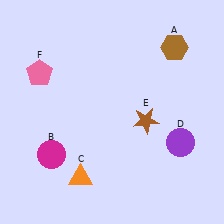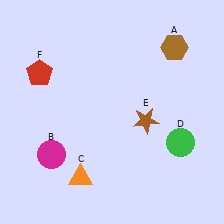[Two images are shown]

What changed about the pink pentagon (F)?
In Image 1, F is pink. In Image 2, it changed to red.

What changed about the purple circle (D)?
In Image 1, D is purple. In Image 2, it changed to green.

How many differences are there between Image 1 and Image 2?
There are 2 differences between the two images.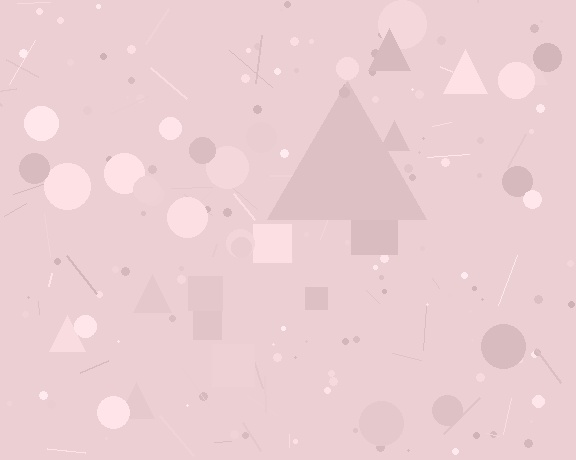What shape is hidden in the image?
A triangle is hidden in the image.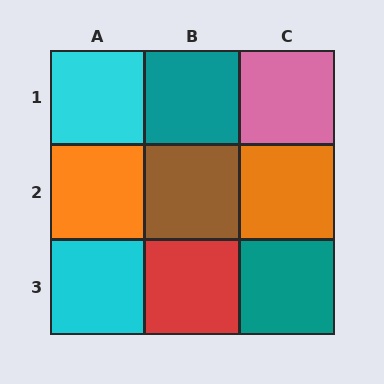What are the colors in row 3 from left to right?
Cyan, red, teal.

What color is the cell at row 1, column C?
Pink.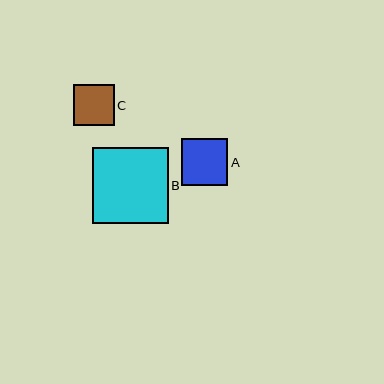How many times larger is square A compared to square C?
Square A is approximately 1.1 times the size of square C.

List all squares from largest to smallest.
From largest to smallest: B, A, C.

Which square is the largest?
Square B is the largest with a size of approximately 76 pixels.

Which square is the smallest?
Square C is the smallest with a size of approximately 41 pixels.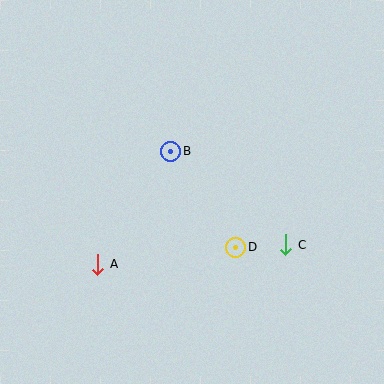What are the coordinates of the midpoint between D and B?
The midpoint between D and B is at (203, 199).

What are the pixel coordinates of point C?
Point C is at (286, 245).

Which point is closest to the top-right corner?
Point B is closest to the top-right corner.